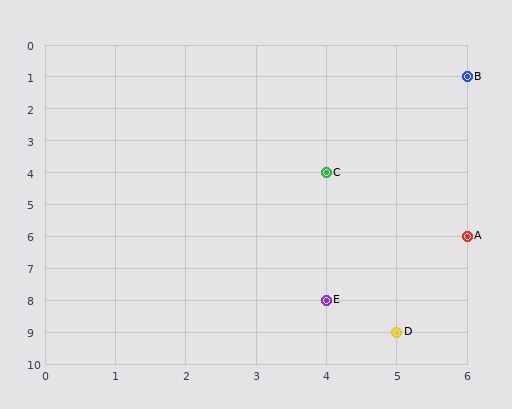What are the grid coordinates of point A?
Point A is at grid coordinates (6, 6).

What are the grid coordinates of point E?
Point E is at grid coordinates (4, 8).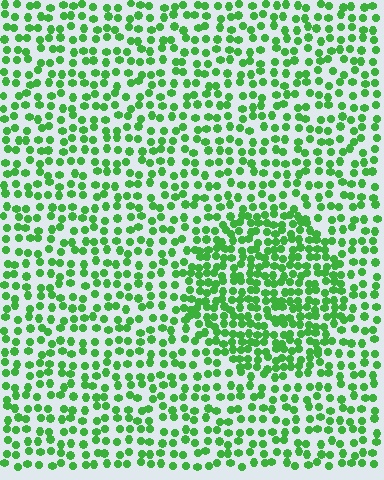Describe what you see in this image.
The image contains small green elements arranged at two different densities. A circle-shaped region is visible where the elements are more densely packed than the surrounding area.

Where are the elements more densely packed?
The elements are more densely packed inside the circle boundary.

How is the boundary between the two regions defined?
The boundary is defined by a change in element density (approximately 1.8x ratio). All elements are the same color, size, and shape.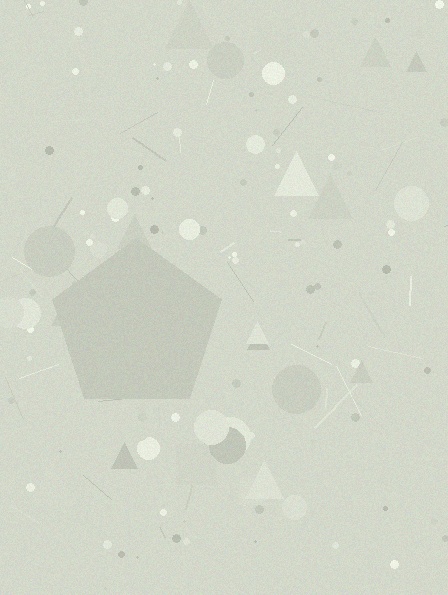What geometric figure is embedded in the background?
A pentagon is embedded in the background.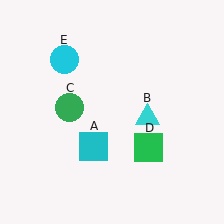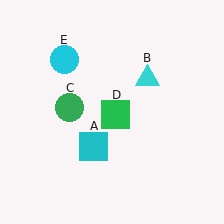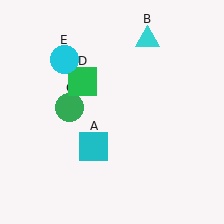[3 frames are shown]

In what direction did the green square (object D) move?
The green square (object D) moved up and to the left.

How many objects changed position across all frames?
2 objects changed position: cyan triangle (object B), green square (object D).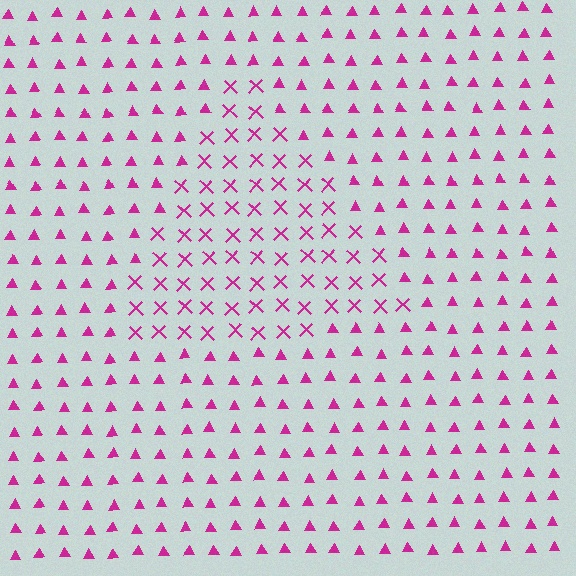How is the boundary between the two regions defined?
The boundary is defined by a change in element shape: X marks inside vs. triangles outside. All elements share the same color and spacing.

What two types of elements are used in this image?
The image uses X marks inside the triangle region and triangles outside it.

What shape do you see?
I see a triangle.